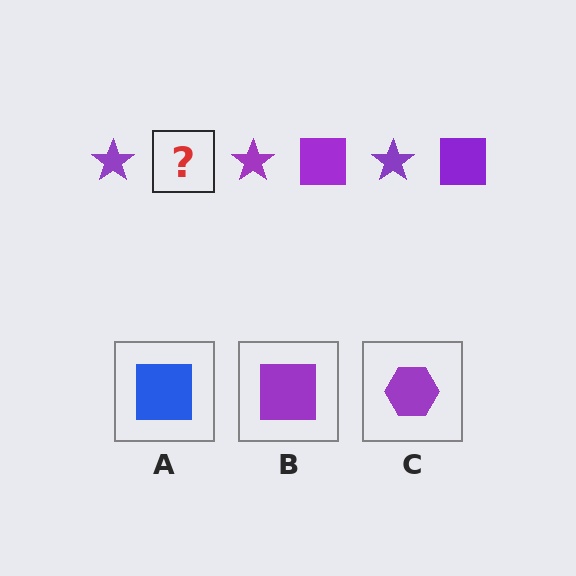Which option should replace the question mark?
Option B.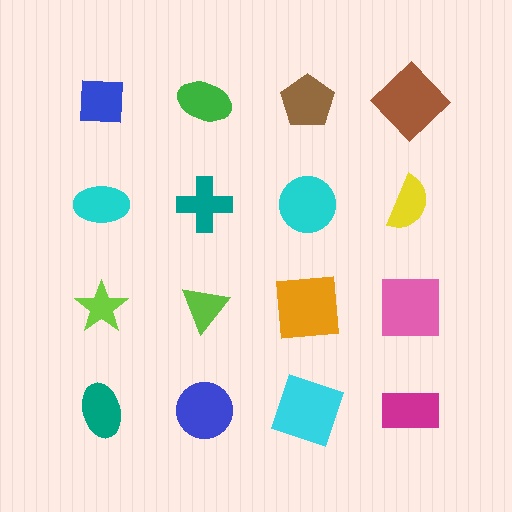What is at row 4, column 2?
A blue circle.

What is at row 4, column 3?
A cyan square.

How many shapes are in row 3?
4 shapes.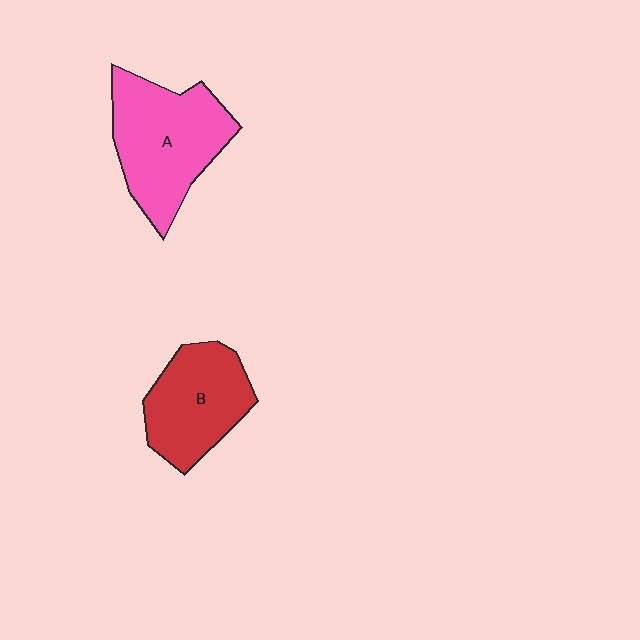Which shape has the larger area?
Shape A (pink).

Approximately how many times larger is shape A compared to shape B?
Approximately 1.3 times.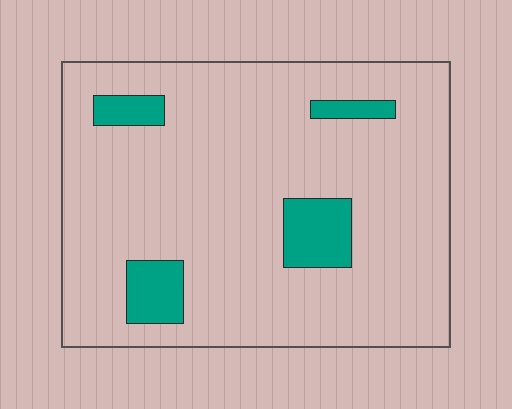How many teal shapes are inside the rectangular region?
4.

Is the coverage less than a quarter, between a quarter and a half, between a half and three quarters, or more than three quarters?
Less than a quarter.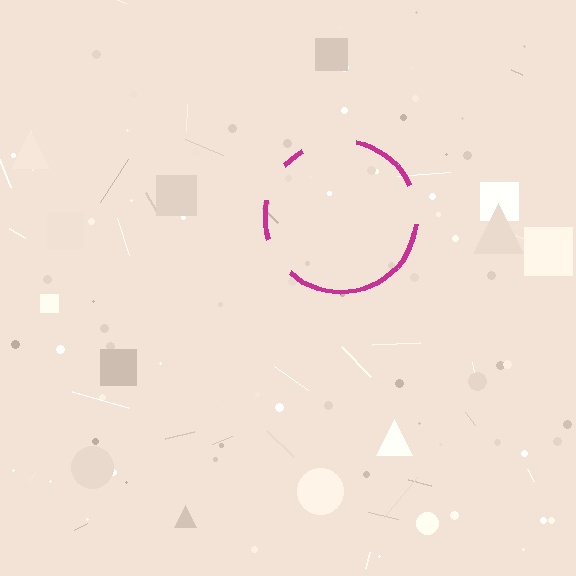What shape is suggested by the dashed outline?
The dashed outline suggests a circle.